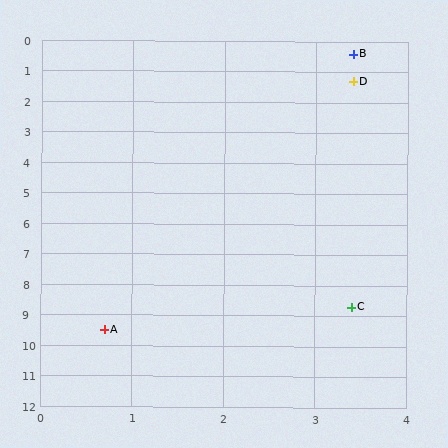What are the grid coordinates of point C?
Point C is at approximately (3.4, 8.7).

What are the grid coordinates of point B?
Point B is at approximately (3.4, 0.4).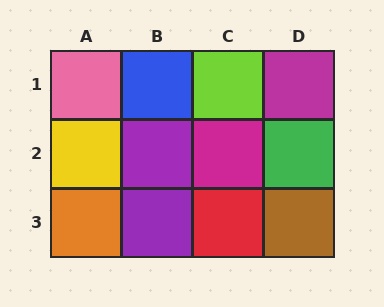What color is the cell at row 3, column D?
Brown.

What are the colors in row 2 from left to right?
Yellow, purple, magenta, green.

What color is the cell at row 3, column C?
Red.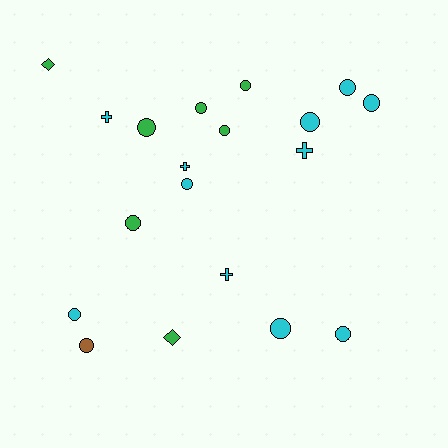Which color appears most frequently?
Cyan, with 11 objects.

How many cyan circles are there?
There are 7 cyan circles.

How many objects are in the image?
There are 19 objects.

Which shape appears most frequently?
Circle, with 13 objects.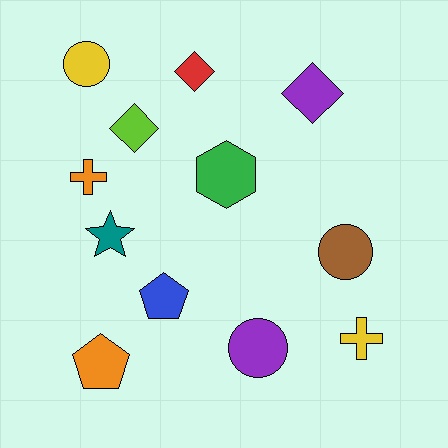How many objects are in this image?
There are 12 objects.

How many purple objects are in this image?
There are 2 purple objects.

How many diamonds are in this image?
There are 3 diamonds.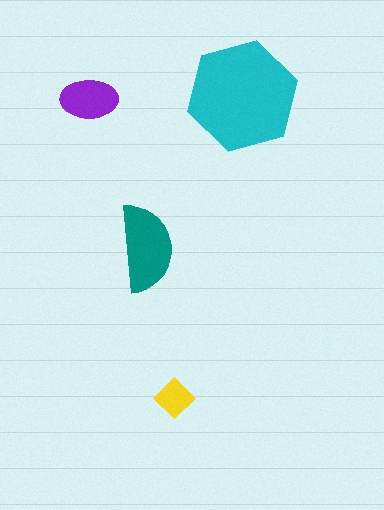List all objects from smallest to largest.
The yellow diamond, the purple ellipse, the teal semicircle, the cyan hexagon.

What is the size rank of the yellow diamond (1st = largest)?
4th.